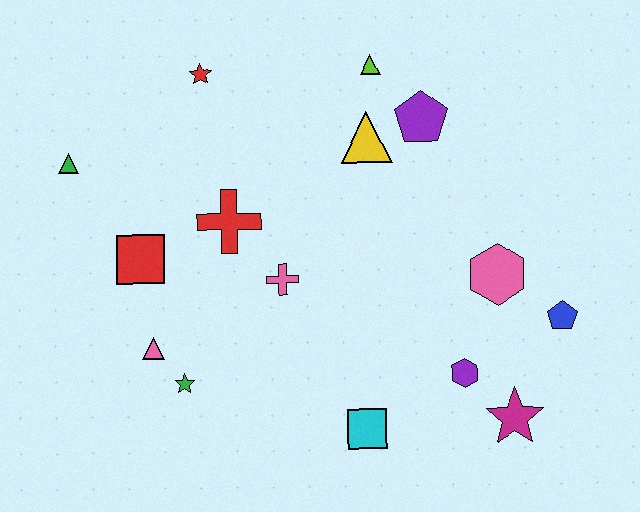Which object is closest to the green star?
The pink triangle is closest to the green star.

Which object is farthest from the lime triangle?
The magenta star is farthest from the lime triangle.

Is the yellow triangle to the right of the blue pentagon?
No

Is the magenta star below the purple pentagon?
Yes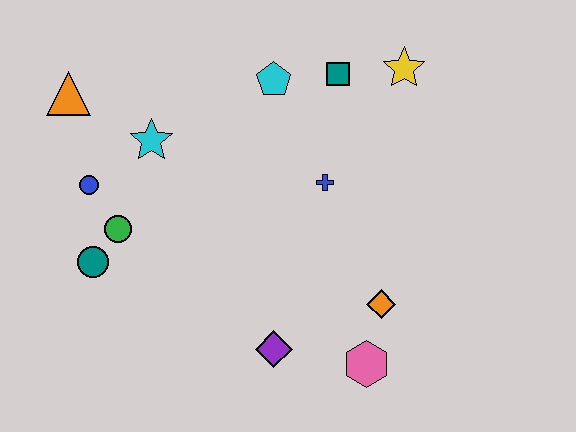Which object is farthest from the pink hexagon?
The orange triangle is farthest from the pink hexagon.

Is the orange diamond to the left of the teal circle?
No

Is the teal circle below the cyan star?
Yes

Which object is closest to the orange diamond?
The pink hexagon is closest to the orange diamond.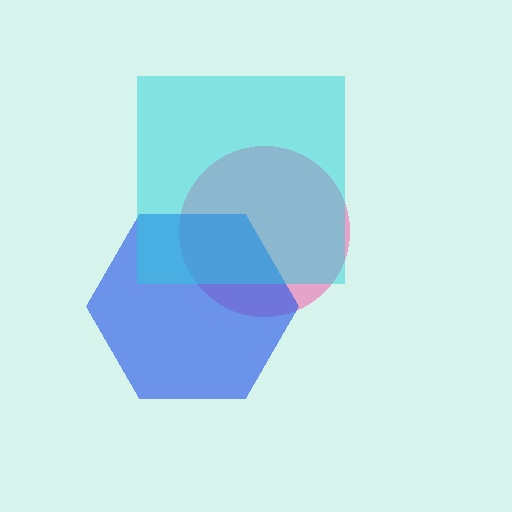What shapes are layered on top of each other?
The layered shapes are: a pink circle, a blue hexagon, a cyan square.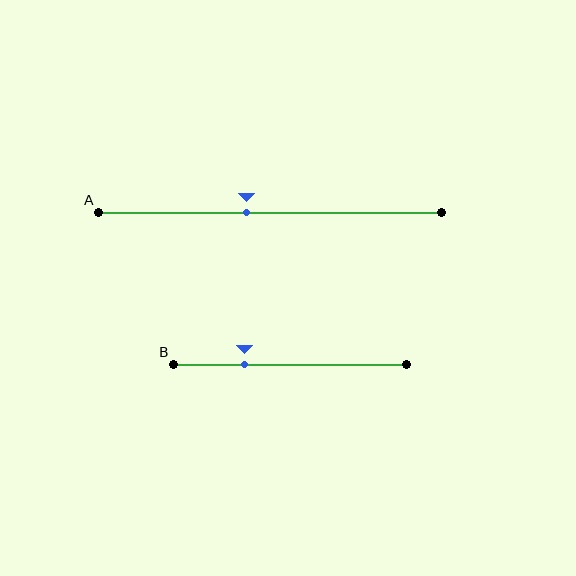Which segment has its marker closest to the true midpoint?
Segment A has its marker closest to the true midpoint.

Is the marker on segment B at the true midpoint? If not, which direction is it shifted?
No, the marker on segment B is shifted to the left by about 20% of the segment length.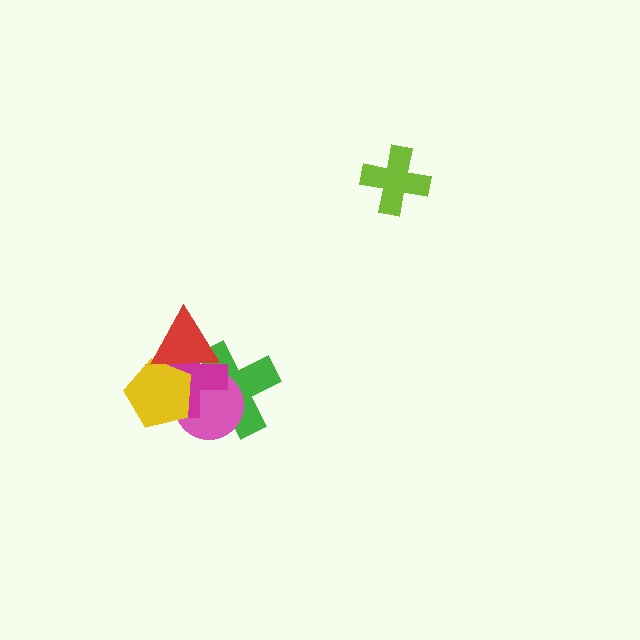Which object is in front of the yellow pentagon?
The red triangle is in front of the yellow pentagon.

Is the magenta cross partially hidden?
Yes, it is partially covered by another shape.